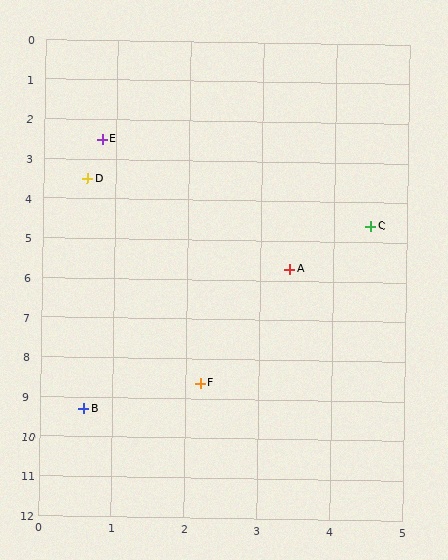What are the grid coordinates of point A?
Point A is at approximately (3.4, 5.7).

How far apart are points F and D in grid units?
Points F and D are about 5.3 grid units apart.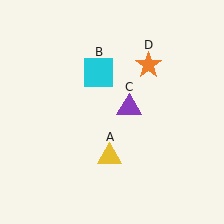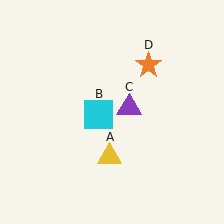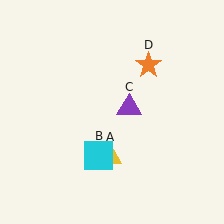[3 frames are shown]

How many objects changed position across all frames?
1 object changed position: cyan square (object B).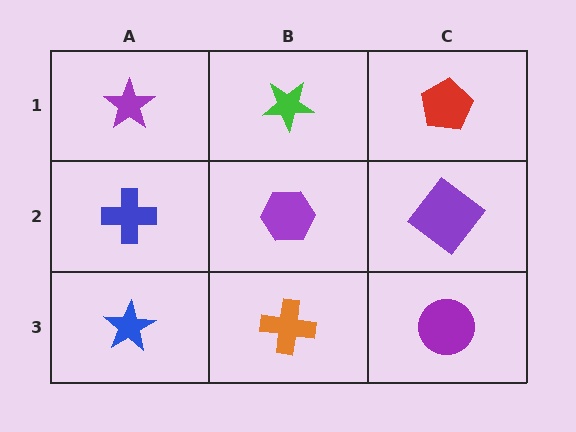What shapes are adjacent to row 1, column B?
A purple hexagon (row 2, column B), a purple star (row 1, column A), a red pentagon (row 1, column C).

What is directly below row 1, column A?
A blue cross.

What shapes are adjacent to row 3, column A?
A blue cross (row 2, column A), an orange cross (row 3, column B).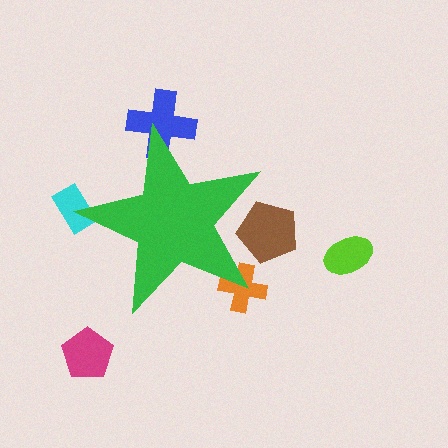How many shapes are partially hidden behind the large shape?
4 shapes are partially hidden.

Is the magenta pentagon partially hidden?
No, the magenta pentagon is fully visible.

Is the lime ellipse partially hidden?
No, the lime ellipse is fully visible.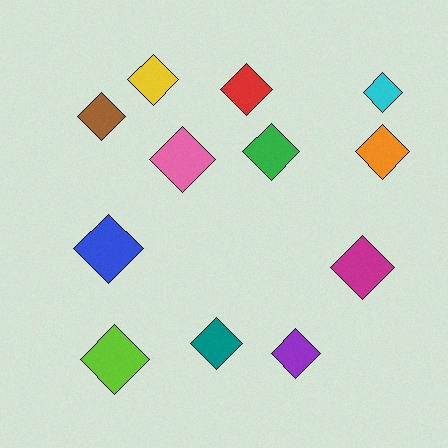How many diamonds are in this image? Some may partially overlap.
There are 12 diamonds.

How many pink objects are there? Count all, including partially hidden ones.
There is 1 pink object.